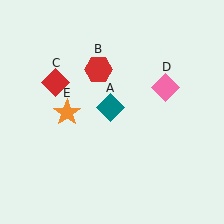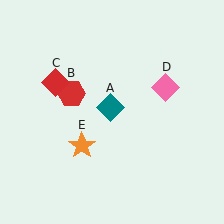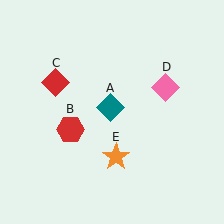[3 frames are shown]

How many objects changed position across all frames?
2 objects changed position: red hexagon (object B), orange star (object E).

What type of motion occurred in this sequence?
The red hexagon (object B), orange star (object E) rotated counterclockwise around the center of the scene.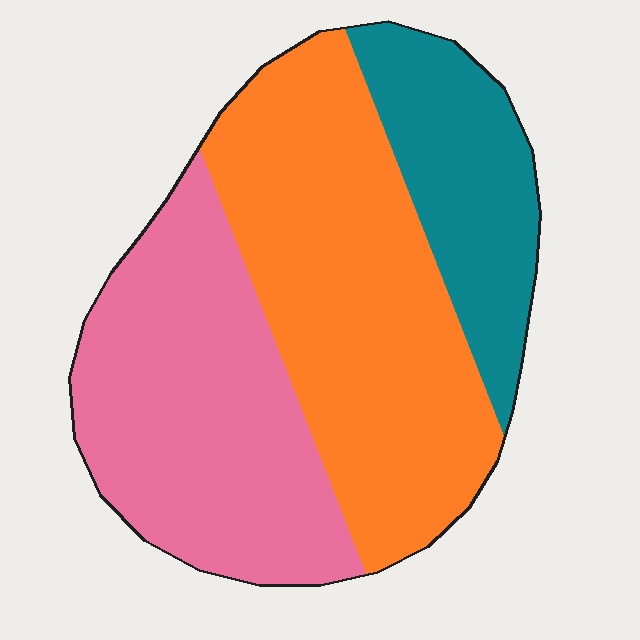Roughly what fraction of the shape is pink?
Pink covers about 35% of the shape.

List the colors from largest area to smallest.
From largest to smallest: orange, pink, teal.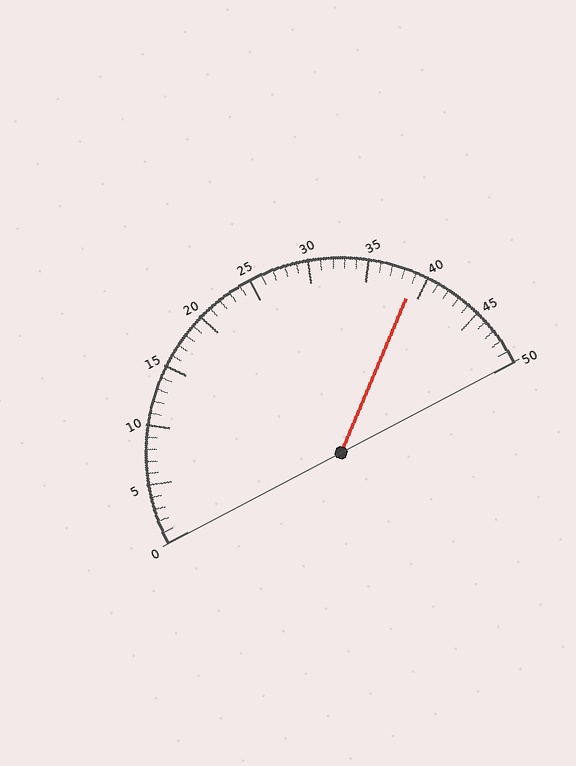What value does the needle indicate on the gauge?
The needle indicates approximately 39.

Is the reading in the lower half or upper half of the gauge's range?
The reading is in the upper half of the range (0 to 50).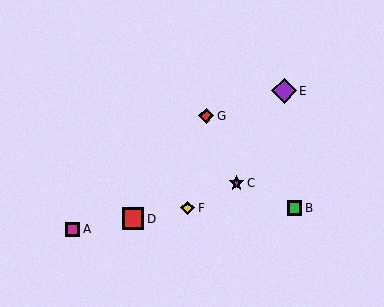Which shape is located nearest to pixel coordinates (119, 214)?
The red square (labeled D) at (133, 219) is nearest to that location.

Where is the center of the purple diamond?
The center of the purple diamond is at (284, 91).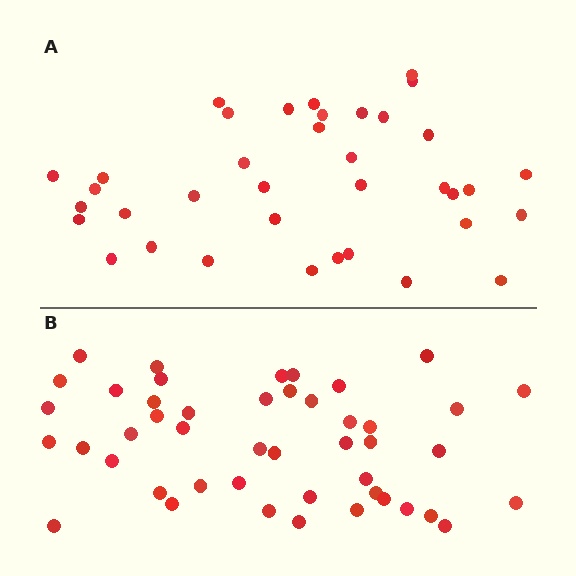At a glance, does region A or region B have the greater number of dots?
Region B (the bottom region) has more dots.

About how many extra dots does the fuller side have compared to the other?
Region B has roughly 8 or so more dots than region A.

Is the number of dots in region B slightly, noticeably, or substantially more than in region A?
Region B has only slightly more — the two regions are fairly close. The ratio is roughly 1.2 to 1.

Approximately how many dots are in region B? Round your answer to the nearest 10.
About 50 dots. (The exact count is 46, which rounds to 50.)